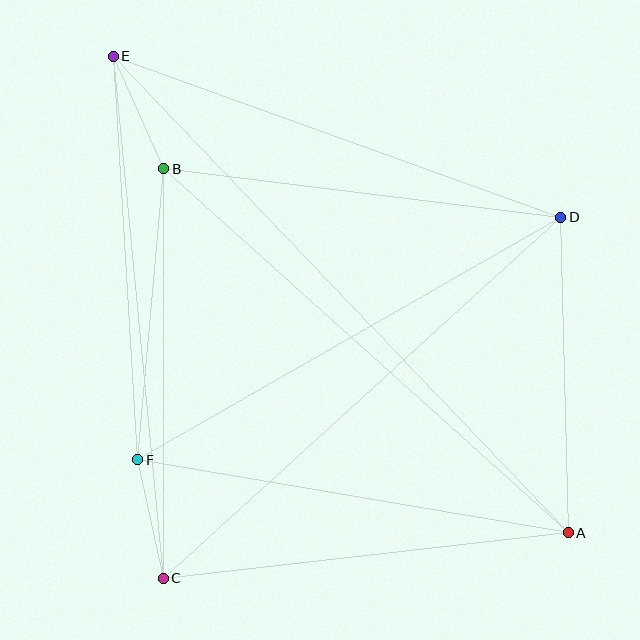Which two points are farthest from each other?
Points A and E are farthest from each other.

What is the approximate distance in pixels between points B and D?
The distance between B and D is approximately 400 pixels.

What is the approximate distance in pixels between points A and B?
The distance between A and B is approximately 544 pixels.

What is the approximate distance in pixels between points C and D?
The distance between C and D is approximately 537 pixels.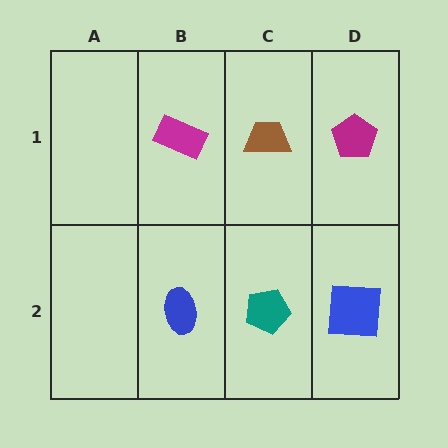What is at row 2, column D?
A blue square.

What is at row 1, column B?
A magenta rectangle.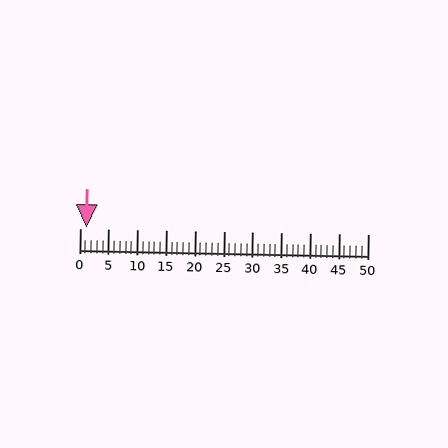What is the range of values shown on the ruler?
The ruler shows values from 0 to 50.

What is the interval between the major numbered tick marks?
The major tick marks are spaced 5 units apart.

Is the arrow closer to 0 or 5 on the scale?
The arrow is closer to 0.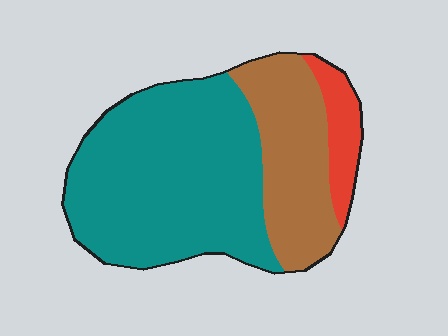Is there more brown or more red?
Brown.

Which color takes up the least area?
Red, at roughly 10%.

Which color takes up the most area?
Teal, at roughly 60%.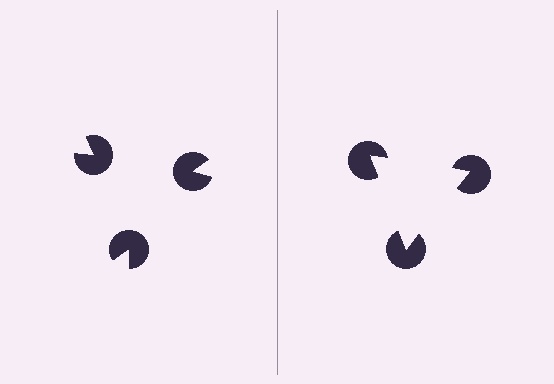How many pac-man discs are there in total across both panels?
6 — 3 on each side.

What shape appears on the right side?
An illusory triangle.